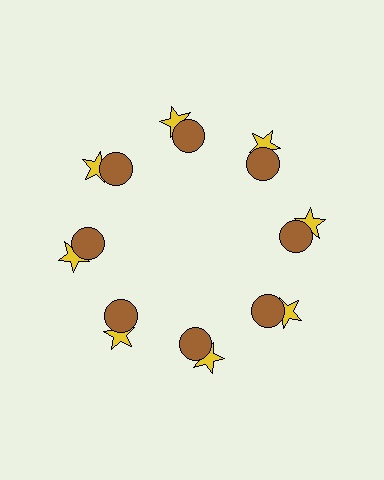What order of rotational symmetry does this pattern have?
This pattern has 8-fold rotational symmetry.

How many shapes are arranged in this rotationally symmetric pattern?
There are 16 shapes, arranged in 8 groups of 2.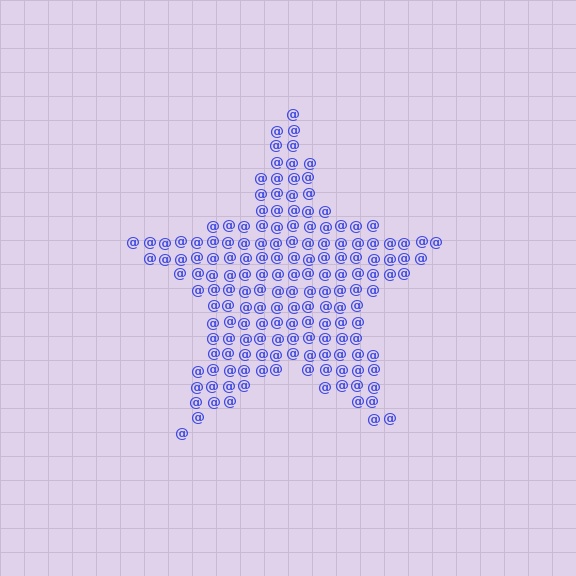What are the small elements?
The small elements are at signs.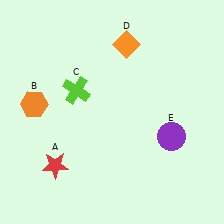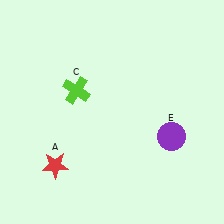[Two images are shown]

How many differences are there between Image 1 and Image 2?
There are 2 differences between the two images.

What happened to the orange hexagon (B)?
The orange hexagon (B) was removed in Image 2. It was in the top-left area of Image 1.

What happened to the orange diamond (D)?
The orange diamond (D) was removed in Image 2. It was in the top-right area of Image 1.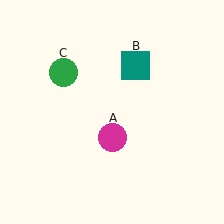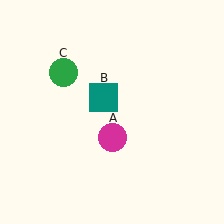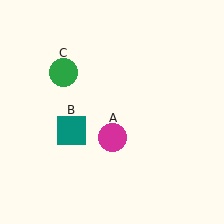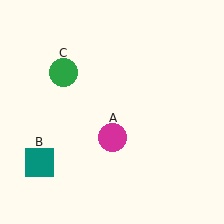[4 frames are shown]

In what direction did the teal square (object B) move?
The teal square (object B) moved down and to the left.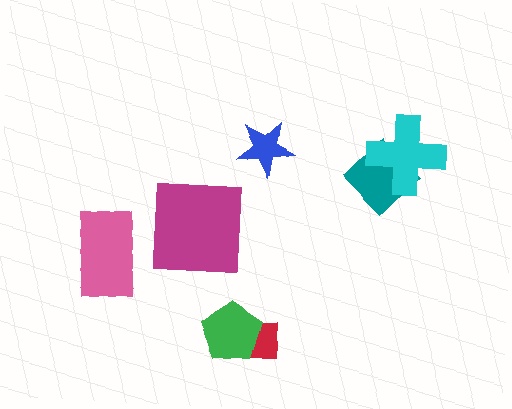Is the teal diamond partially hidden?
Yes, it is partially covered by another shape.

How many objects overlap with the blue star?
0 objects overlap with the blue star.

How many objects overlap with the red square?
1 object overlaps with the red square.